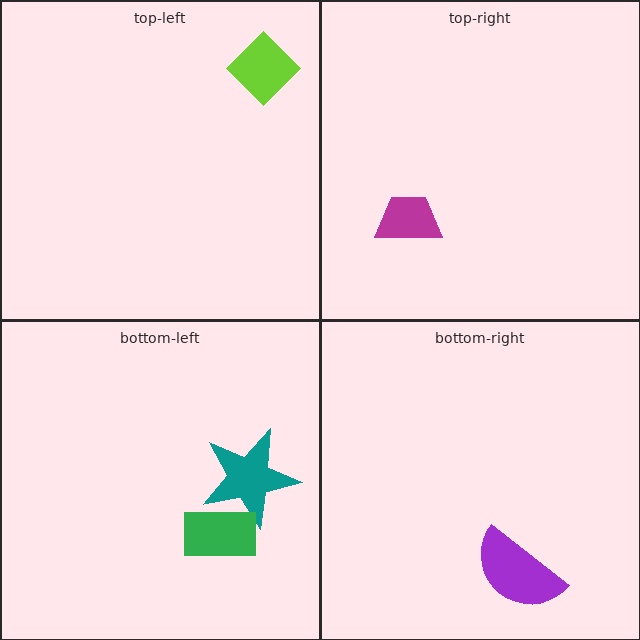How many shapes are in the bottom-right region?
1.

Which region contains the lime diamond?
The top-left region.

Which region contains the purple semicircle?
The bottom-right region.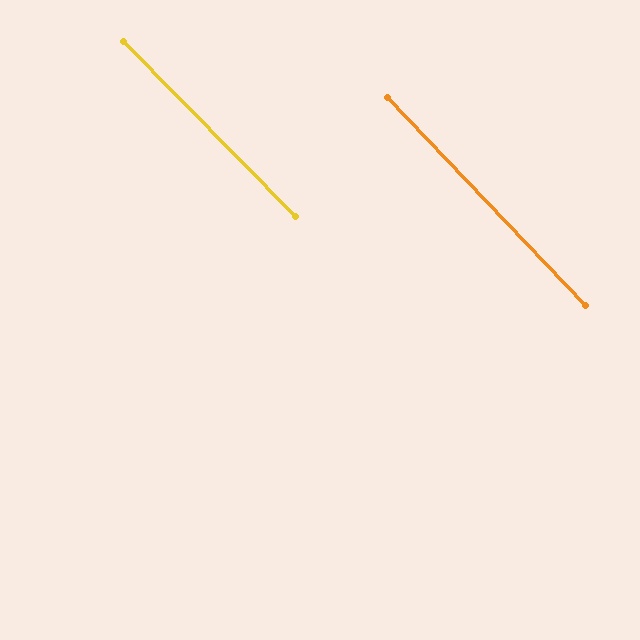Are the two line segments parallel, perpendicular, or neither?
Parallel — their directions differ by only 0.9°.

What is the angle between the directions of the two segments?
Approximately 1 degree.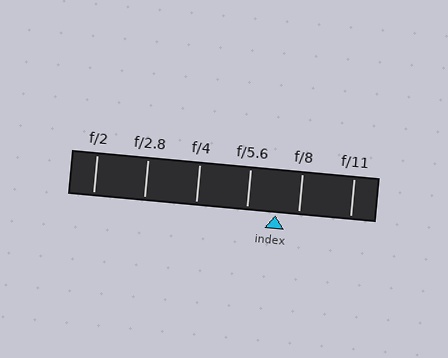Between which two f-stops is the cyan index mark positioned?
The index mark is between f/5.6 and f/8.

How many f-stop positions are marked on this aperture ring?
There are 6 f-stop positions marked.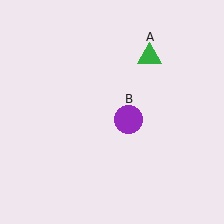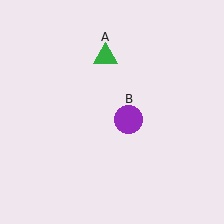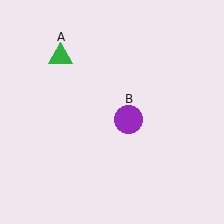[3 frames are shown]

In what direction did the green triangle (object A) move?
The green triangle (object A) moved left.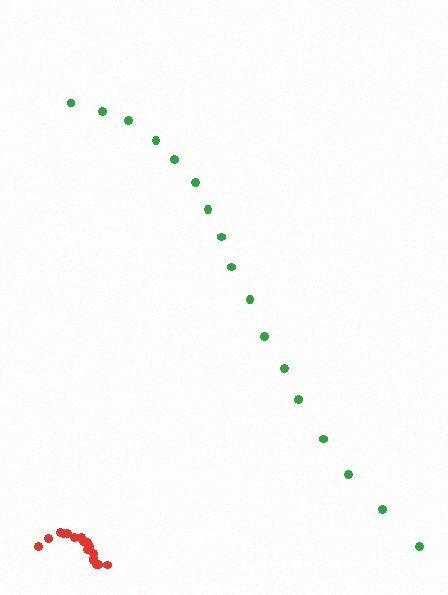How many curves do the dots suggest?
There are 2 distinct paths.